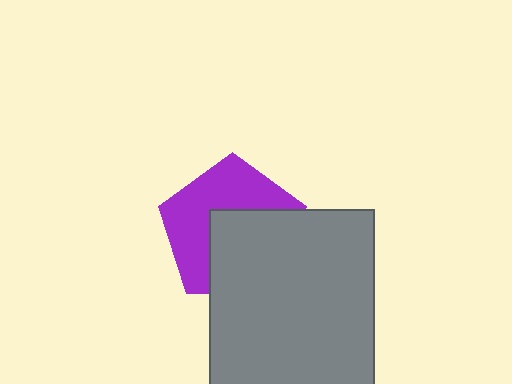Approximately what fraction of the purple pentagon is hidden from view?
Roughly 48% of the purple pentagon is hidden behind the gray rectangle.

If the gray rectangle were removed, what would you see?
You would see the complete purple pentagon.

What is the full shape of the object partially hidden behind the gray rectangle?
The partially hidden object is a purple pentagon.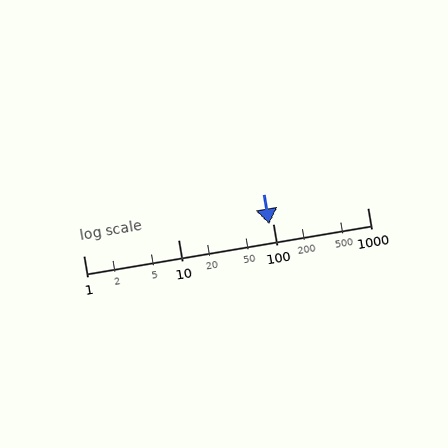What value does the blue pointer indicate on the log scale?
The pointer indicates approximately 93.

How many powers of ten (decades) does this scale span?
The scale spans 3 decades, from 1 to 1000.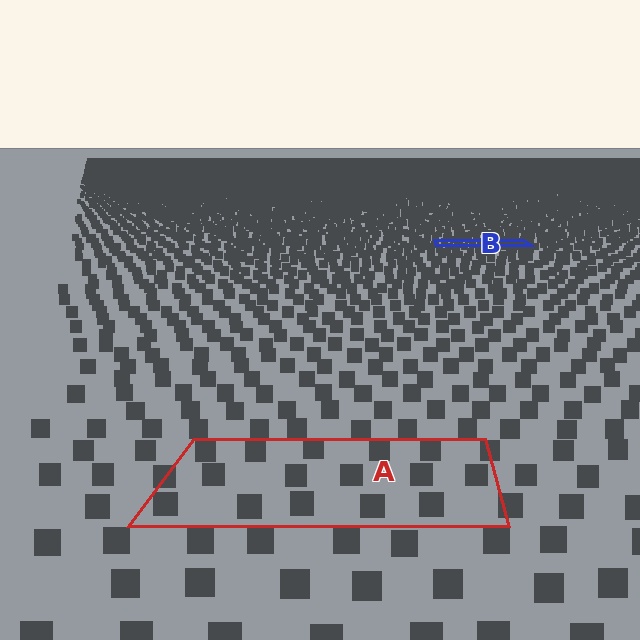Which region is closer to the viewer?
Region A is closer. The texture elements there are larger and more spread out.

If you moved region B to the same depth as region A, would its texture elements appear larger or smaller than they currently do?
They would appear larger. At a closer depth, the same texture elements are projected at a bigger on-screen size.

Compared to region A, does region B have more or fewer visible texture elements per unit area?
Region B has more texture elements per unit area — they are packed more densely because it is farther away.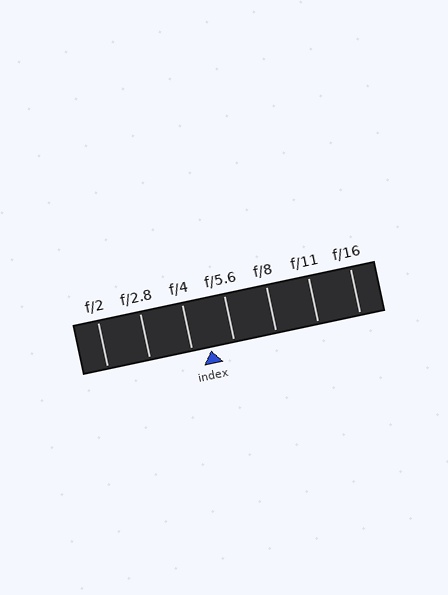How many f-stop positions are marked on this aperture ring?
There are 7 f-stop positions marked.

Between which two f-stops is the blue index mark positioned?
The index mark is between f/4 and f/5.6.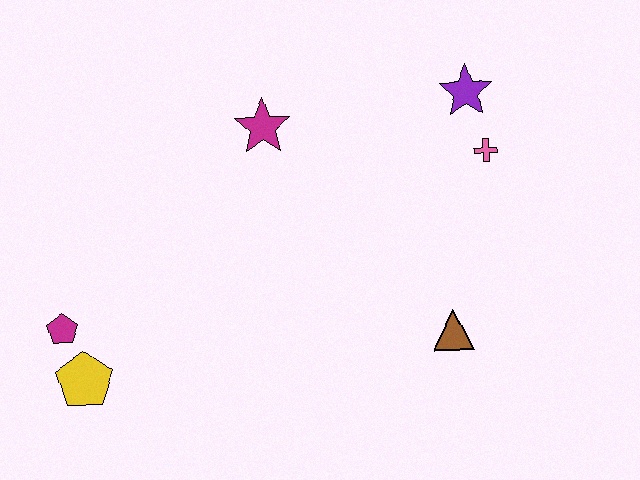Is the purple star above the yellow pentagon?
Yes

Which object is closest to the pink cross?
The purple star is closest to the pink cross.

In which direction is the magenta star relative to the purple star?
The magenta star is to the left of the purple star.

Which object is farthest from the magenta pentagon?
The purple star is farthest from the magenta pentagon.